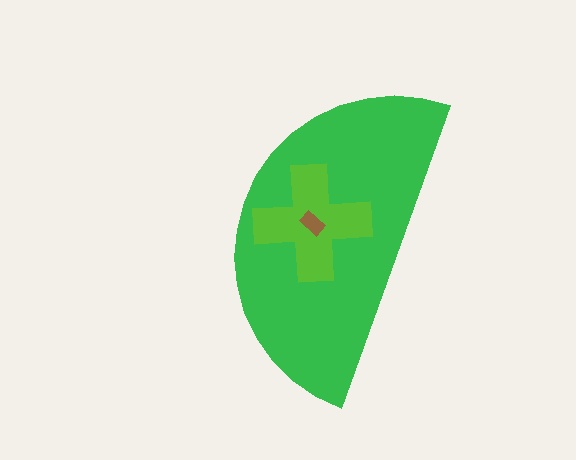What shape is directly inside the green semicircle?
The lime cross.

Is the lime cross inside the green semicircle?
Yes.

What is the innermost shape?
The brown rectangle.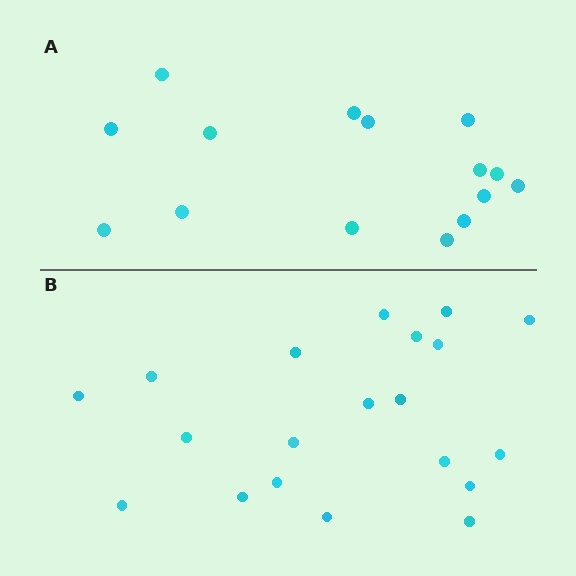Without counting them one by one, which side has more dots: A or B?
Region B (the bottom region) has more dots.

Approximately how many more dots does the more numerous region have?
Region B has about 5 more dots than region A.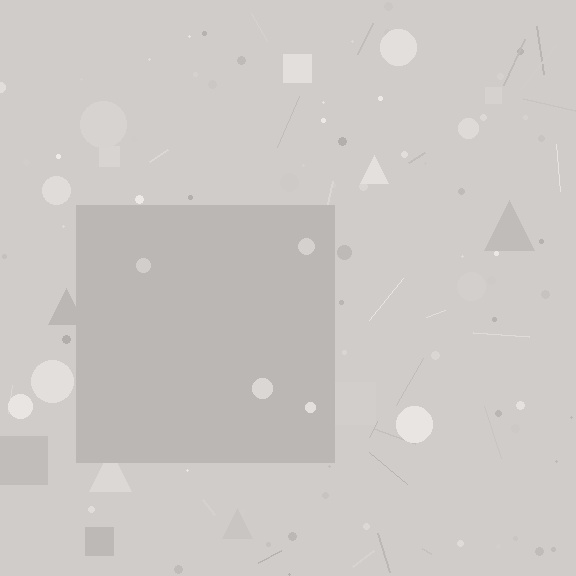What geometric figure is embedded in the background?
A square is embedded in the background.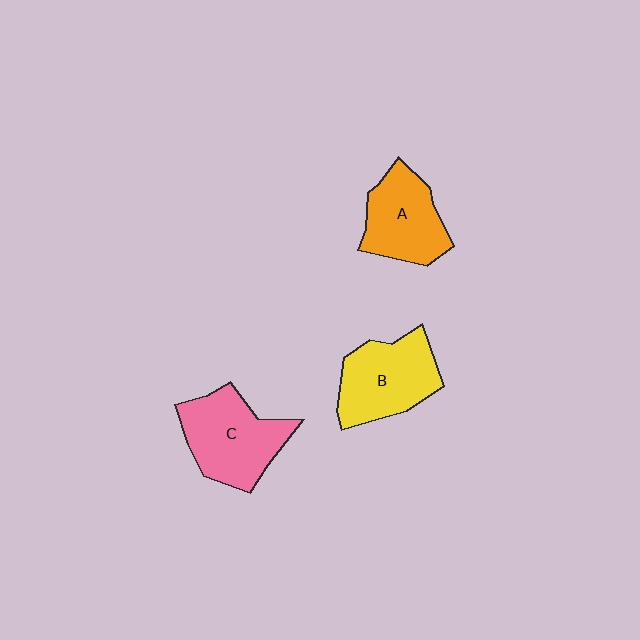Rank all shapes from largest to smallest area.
From largest to smallest: C (pink), B (yellow), A (orange).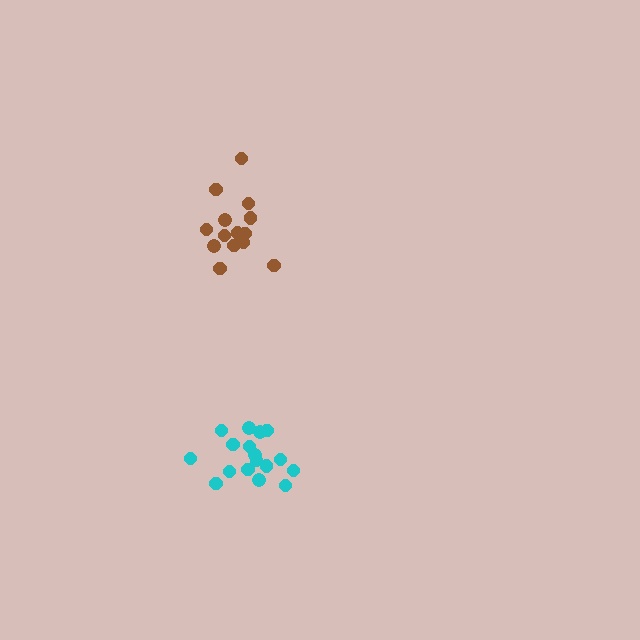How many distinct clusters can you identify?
There are 2 distinct clusters.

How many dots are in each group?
Group 1: 15 dots, Group 2: 17 dots (32 total).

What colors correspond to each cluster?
The clusters are colored: brown, cyan.